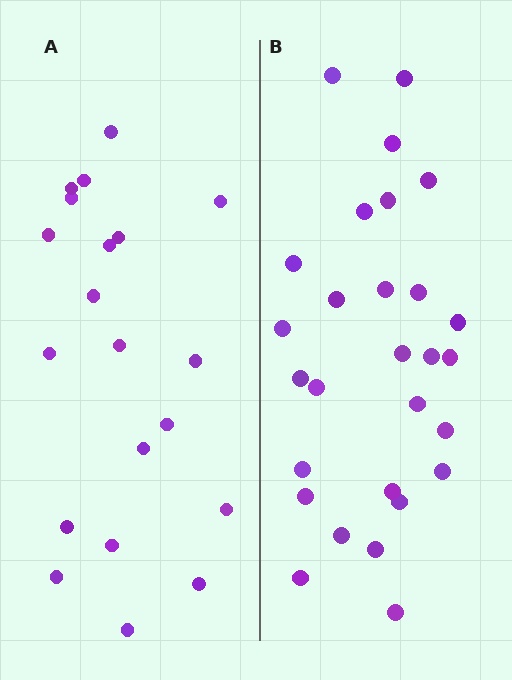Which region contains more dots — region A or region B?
Region B (the right region) has more dots.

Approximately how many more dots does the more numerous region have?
Region B has roughly 8 or so more dots than region A.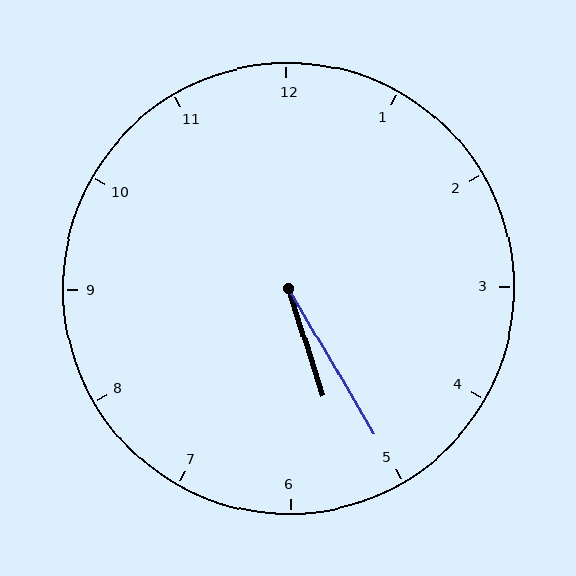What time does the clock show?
5:25.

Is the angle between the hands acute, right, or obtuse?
It is acute.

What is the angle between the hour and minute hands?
Approximately 12 degrees.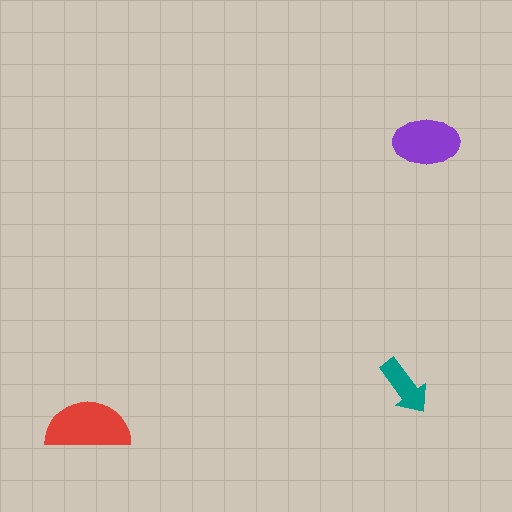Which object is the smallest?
The teal arrow.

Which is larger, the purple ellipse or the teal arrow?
The purple ellipse.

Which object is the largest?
The red semicircle.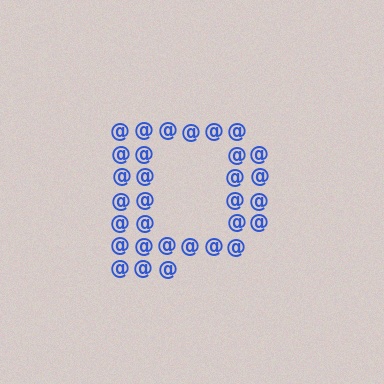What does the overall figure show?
The overall figure shows the letter D.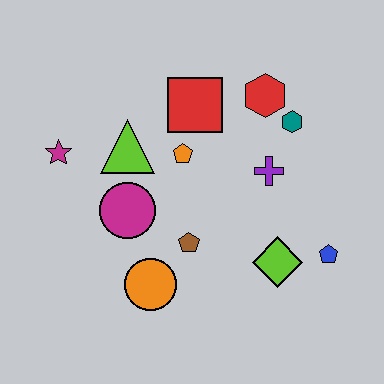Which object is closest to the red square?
The orange pentagon is closest to the red square.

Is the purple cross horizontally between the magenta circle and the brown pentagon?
No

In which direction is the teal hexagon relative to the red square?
The teal hexagon is to the right of the red square.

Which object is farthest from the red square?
The blue pentagon is farthest from the red square.